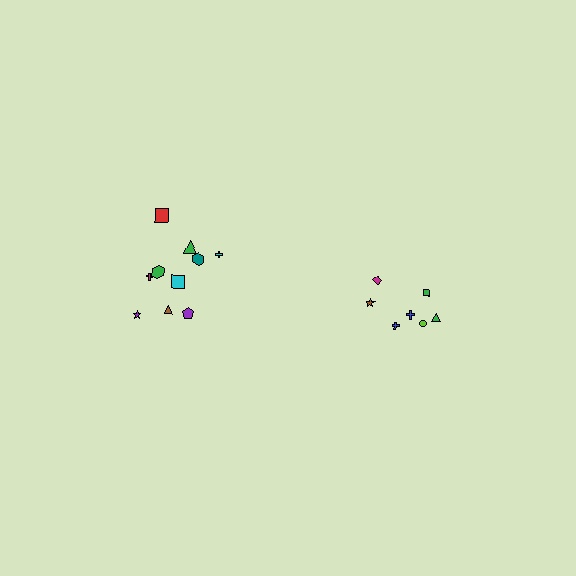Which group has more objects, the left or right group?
The left group.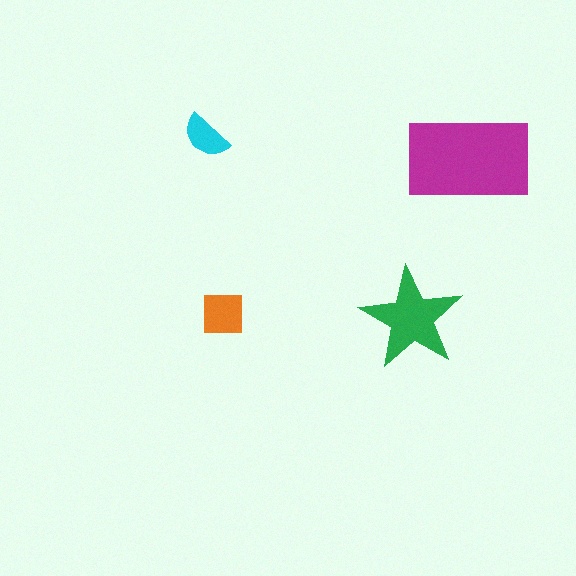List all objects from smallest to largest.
The cyan semicircle, the orange square, the green star, the magenta rectangle.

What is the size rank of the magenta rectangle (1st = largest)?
1st.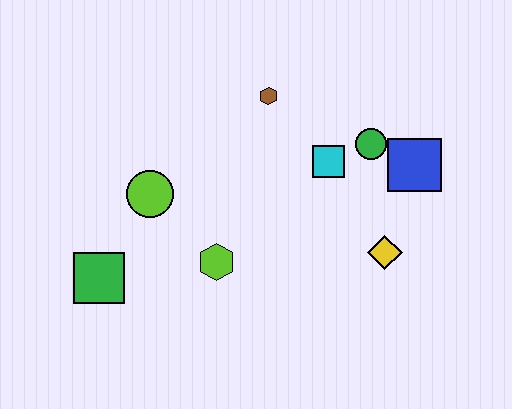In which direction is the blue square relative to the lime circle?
The blue square is to the right of the lime circle.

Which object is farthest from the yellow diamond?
The green square is farthest from the yellow diamond.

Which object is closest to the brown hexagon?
The cyan square is closest to the brown hexagon.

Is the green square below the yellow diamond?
Yes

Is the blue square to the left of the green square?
No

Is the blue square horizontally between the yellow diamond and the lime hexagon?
No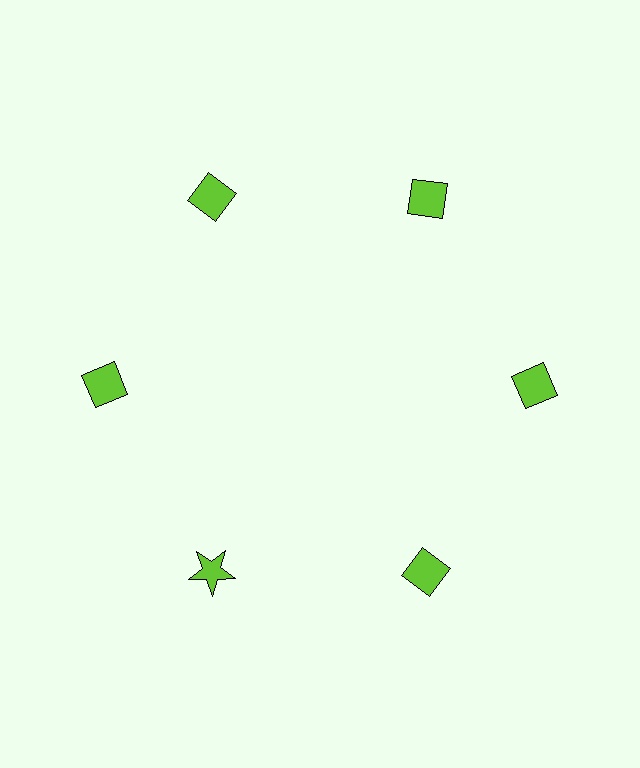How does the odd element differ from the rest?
It has a different shape: star instead of diamond.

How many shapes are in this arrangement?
There are 6 shapes arranged in a ring pattern.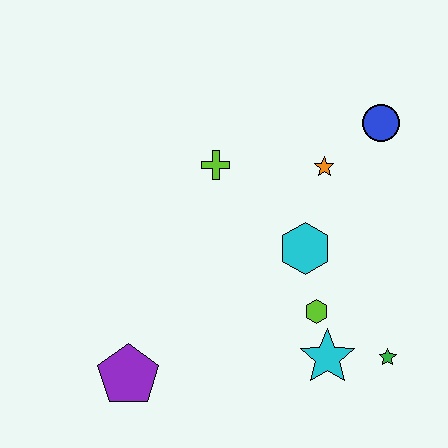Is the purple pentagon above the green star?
No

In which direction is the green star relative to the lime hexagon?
The green star is to the right of the lime hexagon.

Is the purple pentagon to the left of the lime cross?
Yes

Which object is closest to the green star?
The cyan star is closest to the green star.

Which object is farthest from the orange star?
The purple pentagon is farthest from the orange star.